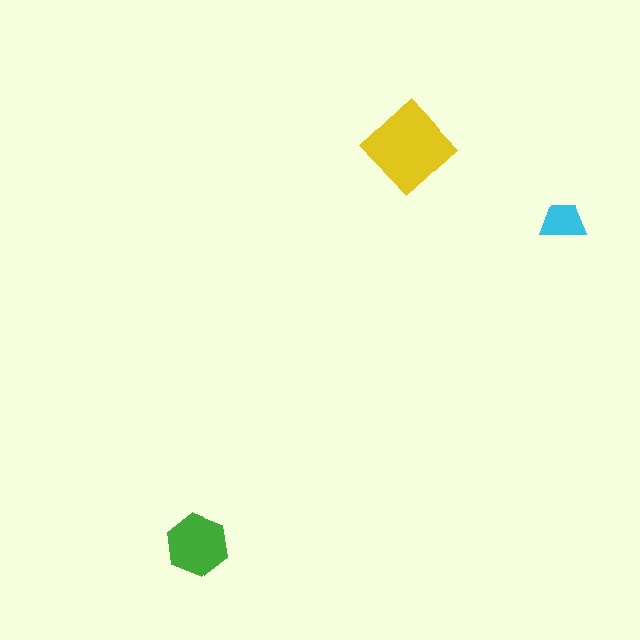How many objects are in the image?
There are 3 objects in the image.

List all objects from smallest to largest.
The cyan trapezoid, the green hexagon, the yellow diamond.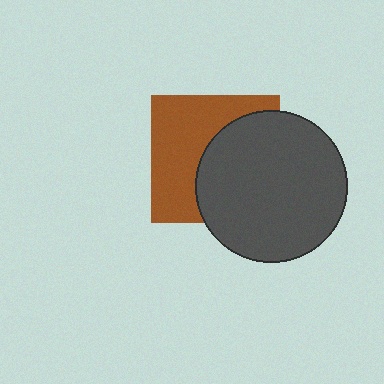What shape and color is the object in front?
The object in front is a dark gray circle.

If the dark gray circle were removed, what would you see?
You would see the complete brown square.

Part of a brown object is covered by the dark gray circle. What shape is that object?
It is a square.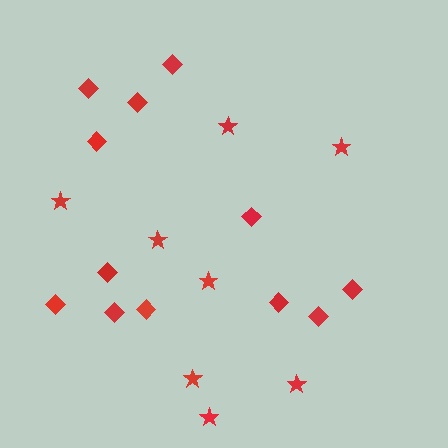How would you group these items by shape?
There are 2 groups: one group of stars (8) and one group of diamonds (12).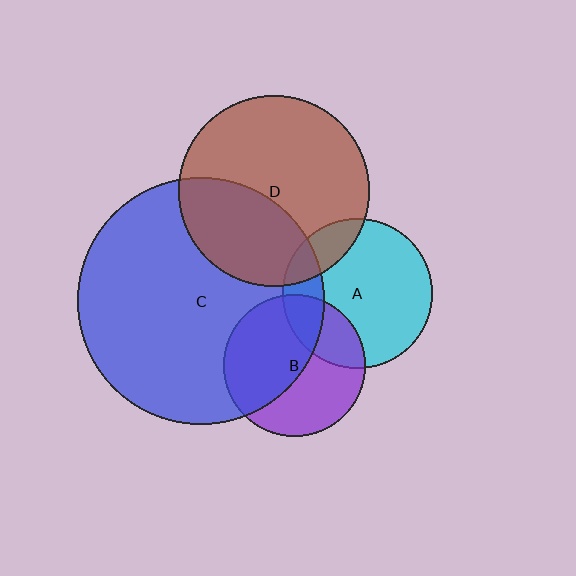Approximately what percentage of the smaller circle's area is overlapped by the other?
Approximately 25%.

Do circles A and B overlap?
Yes.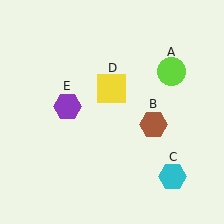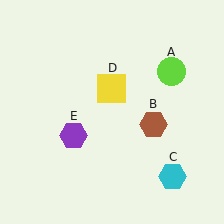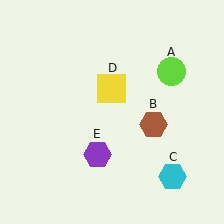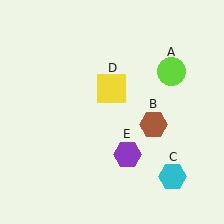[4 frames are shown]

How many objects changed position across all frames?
1 object changed position: purple hexagon (object E).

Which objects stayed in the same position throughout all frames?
Lime circle (object A) and brown hexagon (object B) and cyan hexagon (object C) and yellow square (object D) remained stationary.